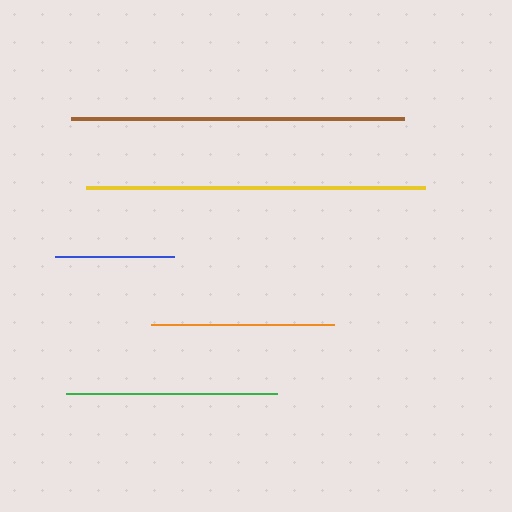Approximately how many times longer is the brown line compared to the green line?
The brown line is approximately 1.6 times the length of the green line.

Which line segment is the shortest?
The blue line is the shortest at approximately 119 pixels.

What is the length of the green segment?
The green segment is approximately 211 pixels long.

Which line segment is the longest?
The yellow line is the longest at approximately 339 pixels.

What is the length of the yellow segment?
The yellow segment is approximately 339 pixels long.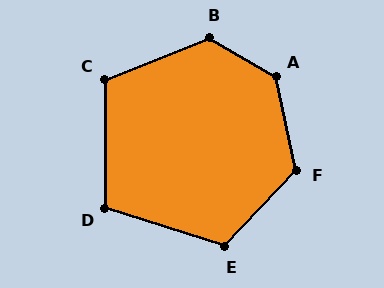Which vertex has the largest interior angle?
A, at approximately 133 degrees.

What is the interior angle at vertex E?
Approximately 115 degrees (obtuse).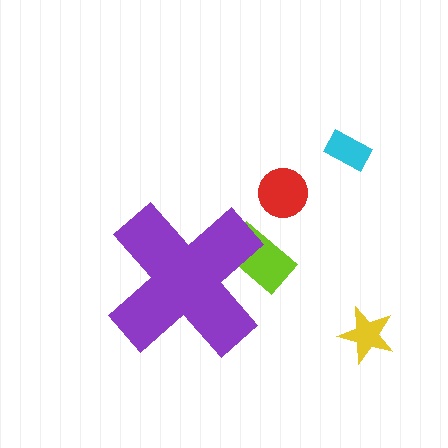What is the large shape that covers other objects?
A purple cross.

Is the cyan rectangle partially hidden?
No, the cyan rectangle is fully visible.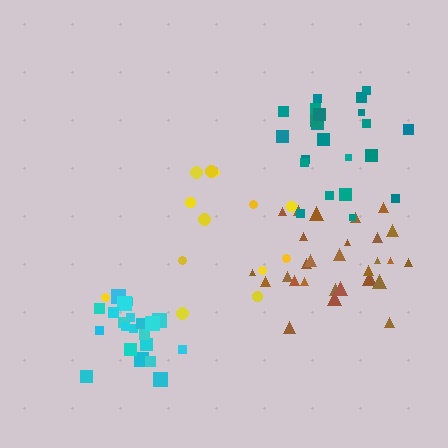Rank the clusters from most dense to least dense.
cyan, brown, teal, yellow.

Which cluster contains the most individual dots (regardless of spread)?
Brown (29).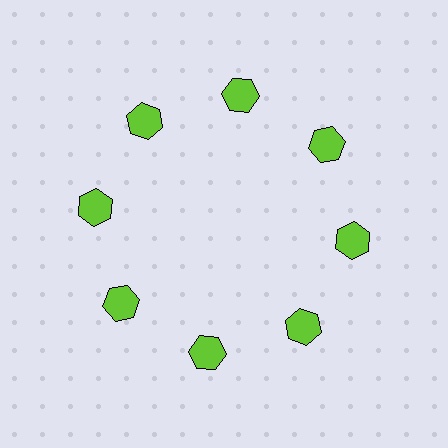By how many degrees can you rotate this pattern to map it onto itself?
The pattern maps onto itself every 45 degrees of rotation.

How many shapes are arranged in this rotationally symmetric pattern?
There are 8 shapes, arranged in 8 groups of 1.